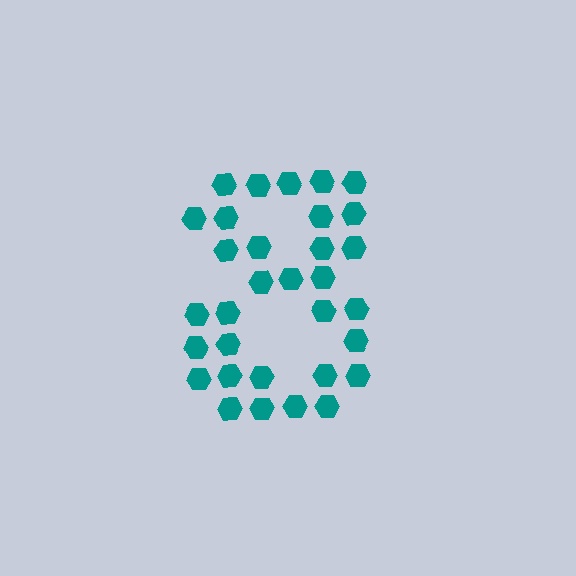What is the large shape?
The large shape is the digit 8.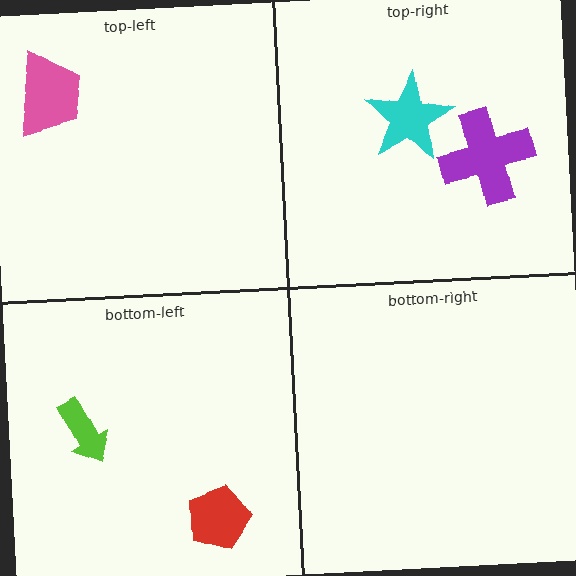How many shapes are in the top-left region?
1.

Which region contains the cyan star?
The top-right region.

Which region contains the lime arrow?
The bottom-left region.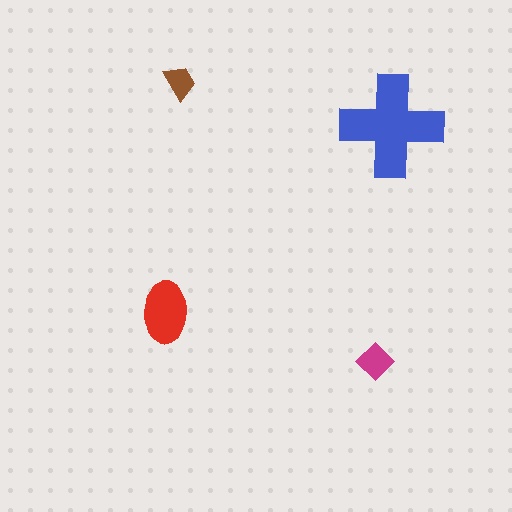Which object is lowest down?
The magenta diamond is bottommost.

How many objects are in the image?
There are 4 objects in the image.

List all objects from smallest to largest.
The brown trapezoid, the magenta diamond, the red ellipse, the blue cross.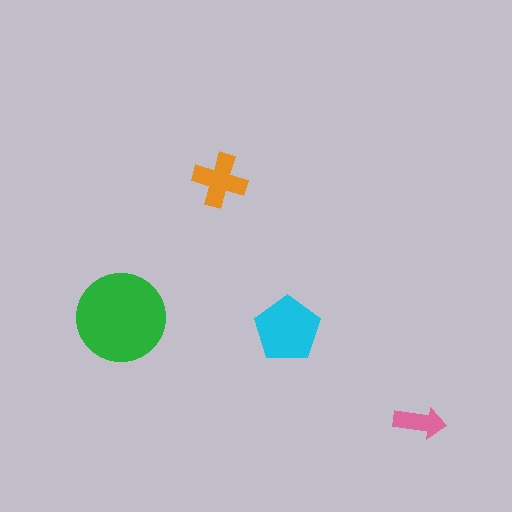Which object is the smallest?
The pink arrow.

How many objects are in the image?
There are 4 objects in the image.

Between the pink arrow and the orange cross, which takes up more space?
The orange cross.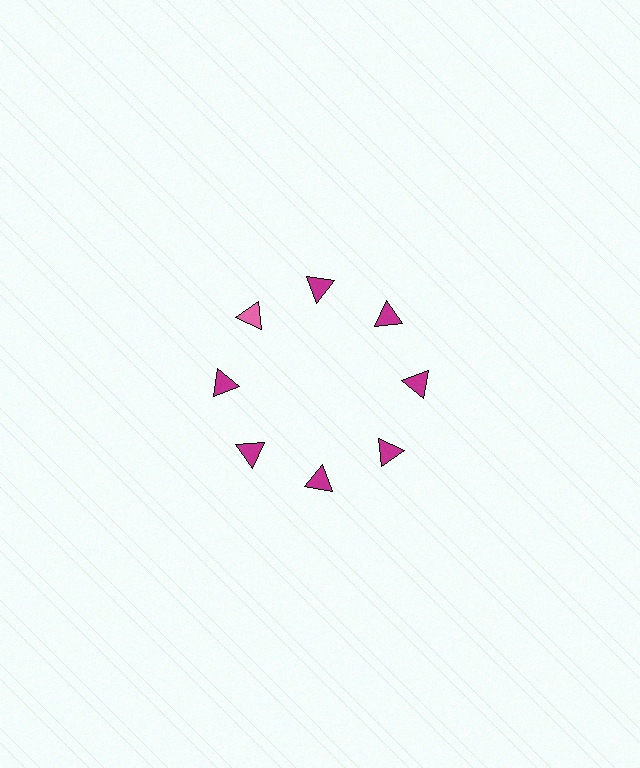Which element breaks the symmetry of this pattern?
The pink triangle at roughly the 10 o'clock position breaks the symmetry. All other shapes are magenta triangles.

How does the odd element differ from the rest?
It has a different color: pink instead of magenta.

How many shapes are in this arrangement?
There are 8 shapes arranged in a ring pattern.